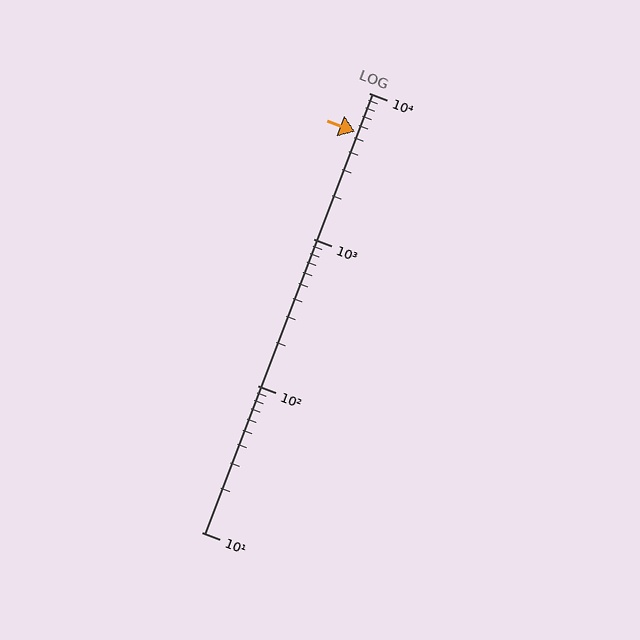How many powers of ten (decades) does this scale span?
The scale spans 3 decades, from 10 to 10000.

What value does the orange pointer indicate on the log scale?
The pointer indicates approximately 5400.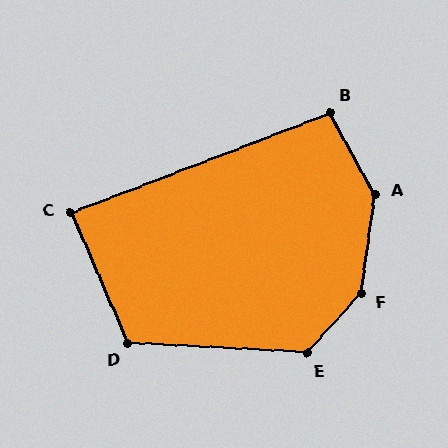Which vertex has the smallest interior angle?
C, at approximately 88 degrees.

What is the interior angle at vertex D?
Approximately 116 degrees (obtuse).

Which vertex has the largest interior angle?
F, at approximately 146 degrees.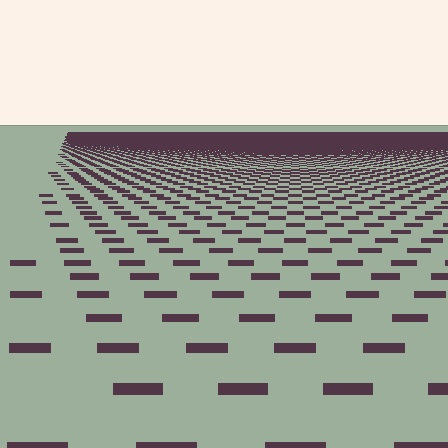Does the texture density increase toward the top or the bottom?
Density increases toward the top.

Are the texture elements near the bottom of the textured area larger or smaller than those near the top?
Larger. Near the bottom, elements are closer to the viewer and appear at a bigger on-screen size.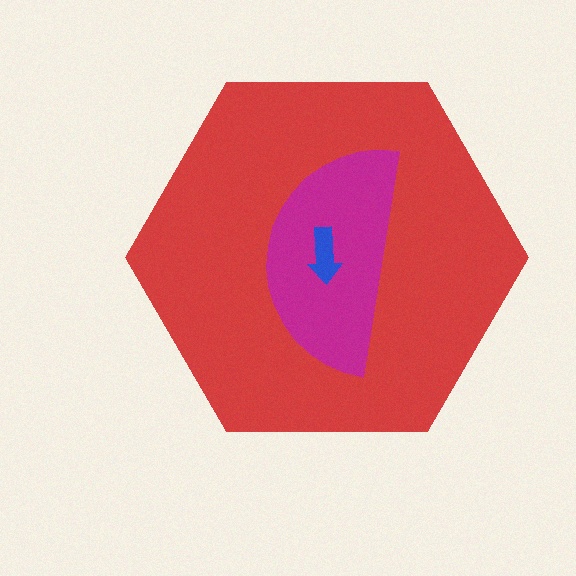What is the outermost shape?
The red hexagon.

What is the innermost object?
The blue arrow.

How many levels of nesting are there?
3.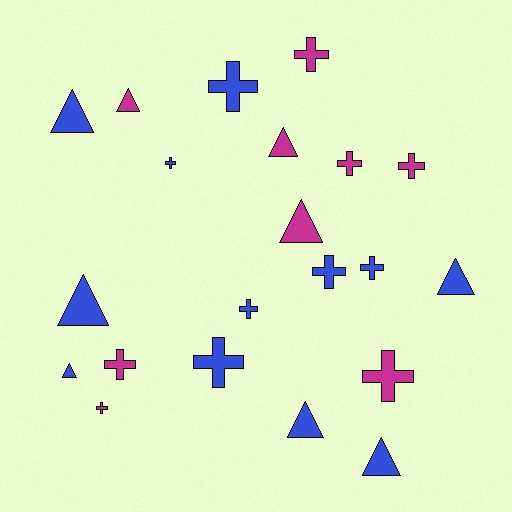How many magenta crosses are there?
There are 6 magenta crosses.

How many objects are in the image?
There are 21 objects.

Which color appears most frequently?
Blue, with 12 objects.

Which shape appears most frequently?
Cross, with 12 objects.